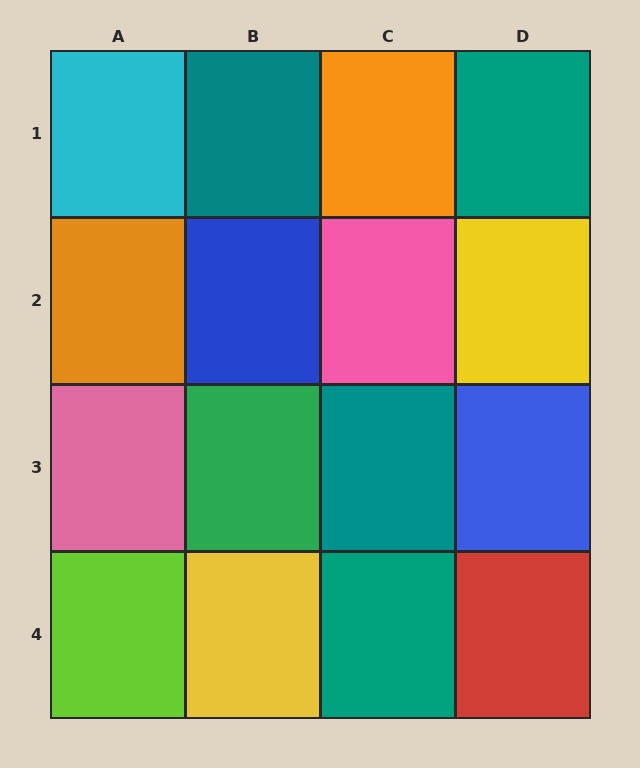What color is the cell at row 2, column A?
Orange.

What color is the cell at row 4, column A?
Lime.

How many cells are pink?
2 cells are pink.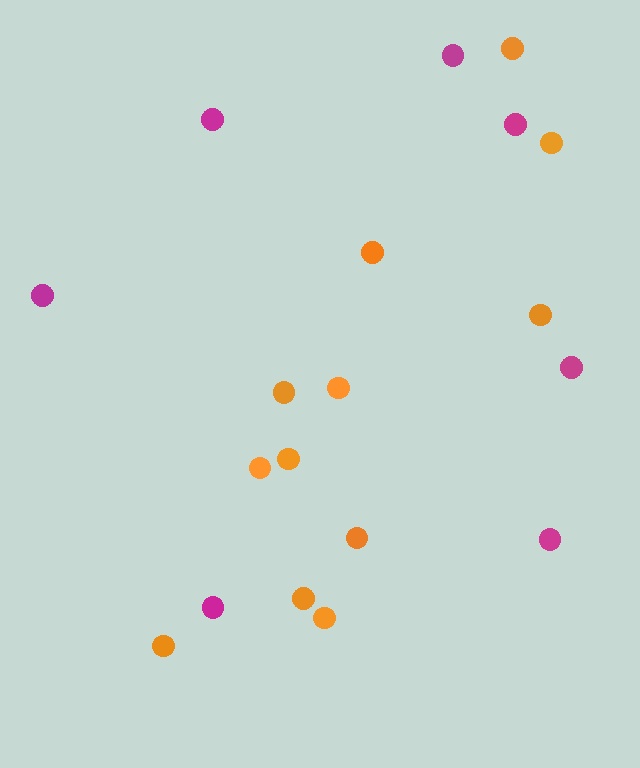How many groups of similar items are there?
There are 2 groups: one group of orange circles (12) and one group of magenta circles (7).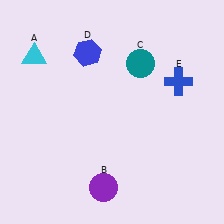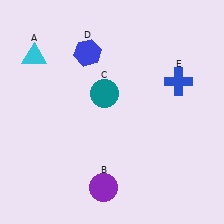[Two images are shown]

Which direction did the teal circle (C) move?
The teal circle (C) moved left.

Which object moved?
The teal circle (C) moved left.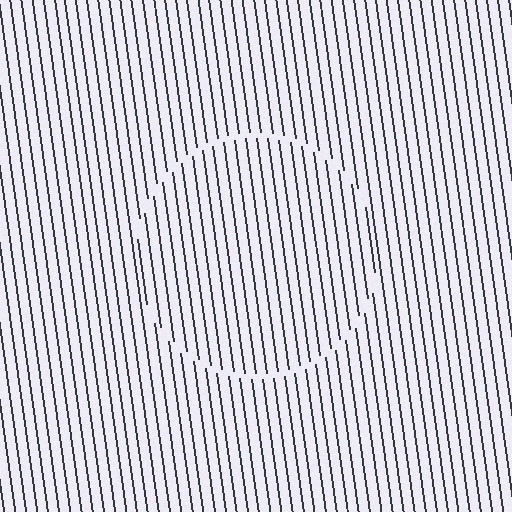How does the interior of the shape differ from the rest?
The interior of the shape contains the same grating, shifted by half a period — the contour is defined by the phase discontinuity where line-ends from the inner and outer gratings abut.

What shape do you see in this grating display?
An illusory circle. The interior of the shape contains the same grating, shifted by half a period — the contour is defined by the phase discontinuity where line-ends from the inner and outer gratings abut.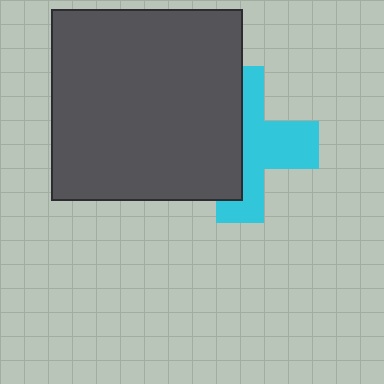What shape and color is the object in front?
The object in front is a dark gray square.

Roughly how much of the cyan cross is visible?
About half of it is visible (roughly 50%).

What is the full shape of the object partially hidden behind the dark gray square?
The partially hidden object is a cyan cross.